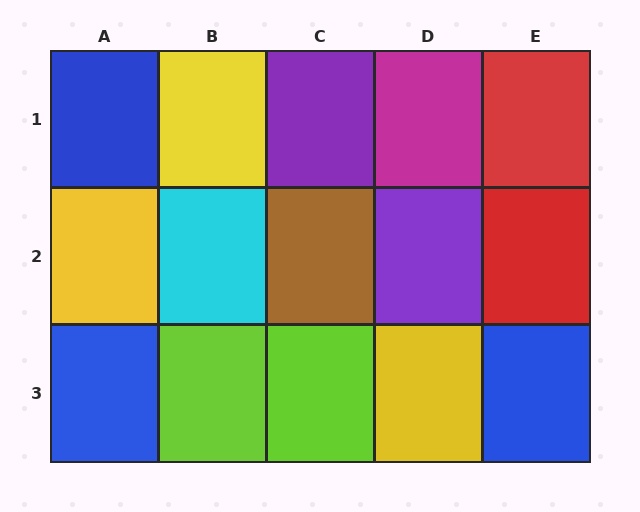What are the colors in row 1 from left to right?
Blue, yellow, purple, magenta, red.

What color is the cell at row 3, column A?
Blue.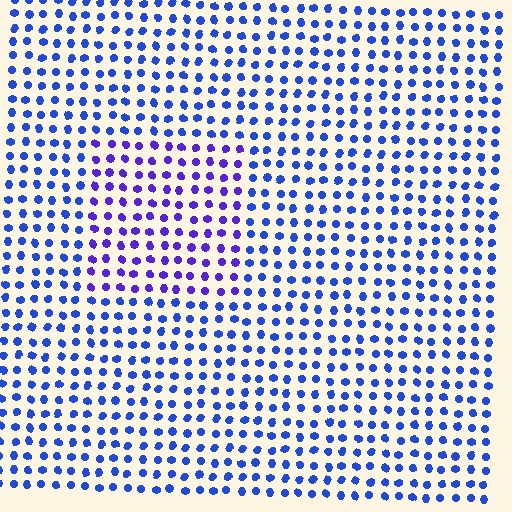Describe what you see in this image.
The image is filled with small blue elements in a uniform arrangement. A rectangle-shaped region is visible where the elements are tinted to a slightly different hue, forming a subtle color boundary.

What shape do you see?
I see a rectangle.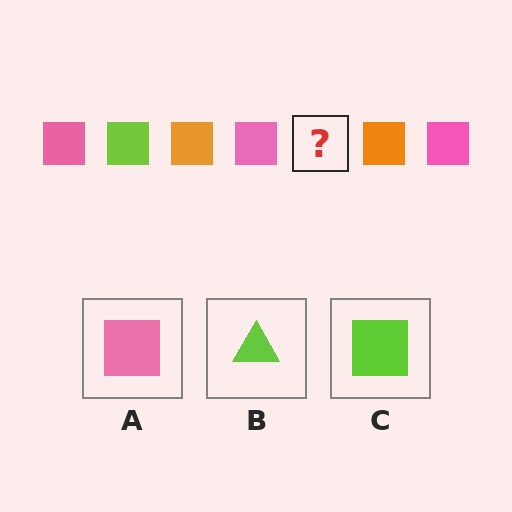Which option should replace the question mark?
Option C.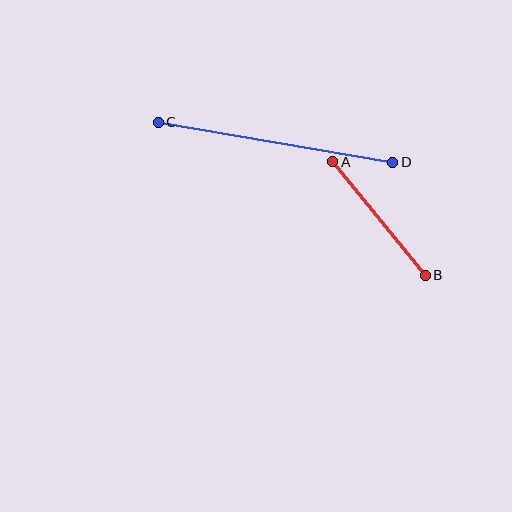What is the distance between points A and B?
The distance is approximately 147 pixels.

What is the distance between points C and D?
The distance is approximately 238 pixels.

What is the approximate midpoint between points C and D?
The midpoint is at approximately (275, 142) pixels.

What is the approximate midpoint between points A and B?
The midpoint is at approximately (379, 219) pixels.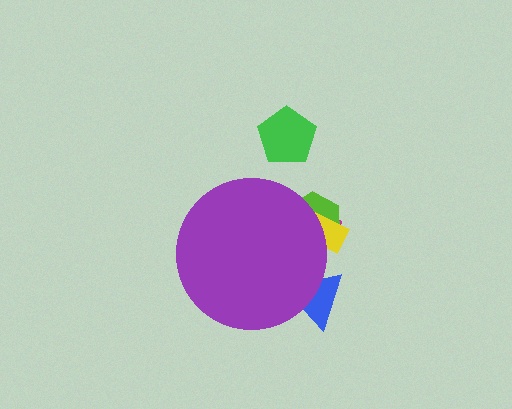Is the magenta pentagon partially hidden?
Yes, the magenta pentagon is partially hidden behind the purple circle.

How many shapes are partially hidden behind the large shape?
4 shapes are partially hidden.